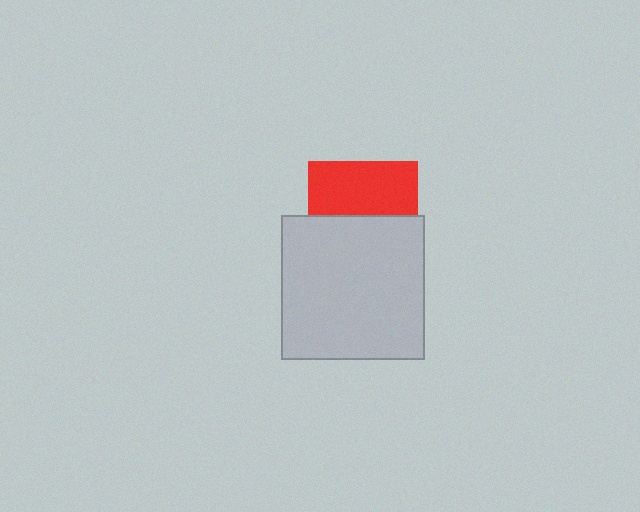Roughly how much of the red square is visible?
About half of it is visible (roughly 49%).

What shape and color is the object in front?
The object in front is a light gray square.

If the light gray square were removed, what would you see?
You would see the complete red square.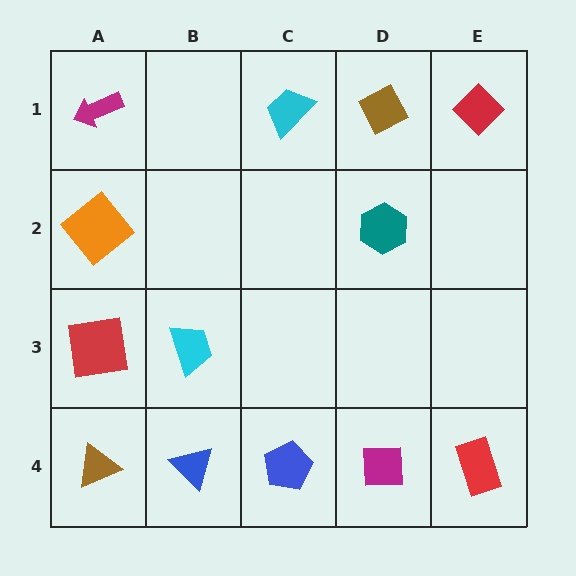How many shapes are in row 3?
2 shapes.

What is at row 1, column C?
A cyan trapezoid.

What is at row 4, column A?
A brown triangle.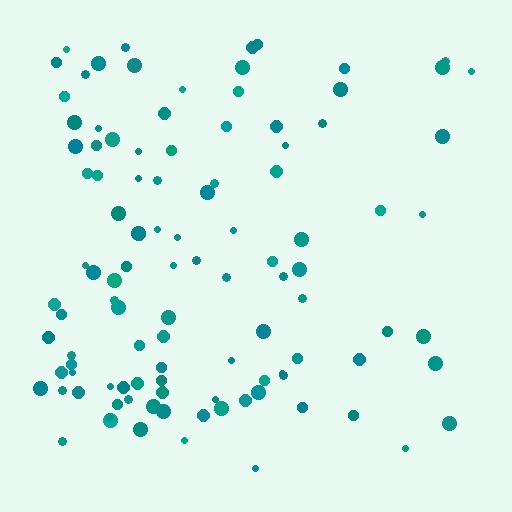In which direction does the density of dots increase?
From right to left, with the left side densest.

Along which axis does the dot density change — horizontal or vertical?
Horizontal.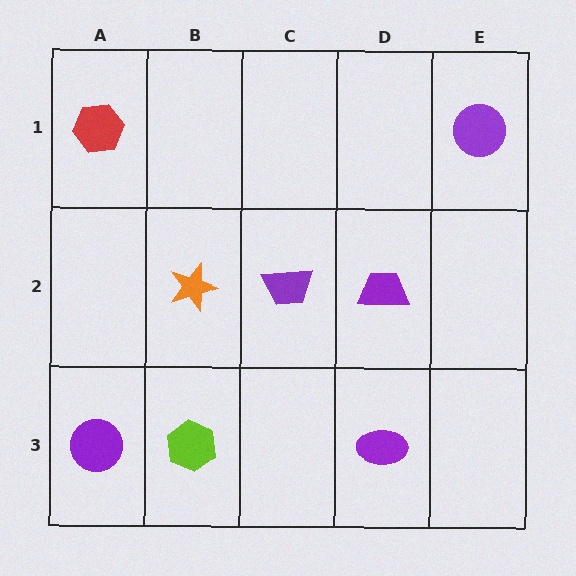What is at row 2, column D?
A purple trapezoid.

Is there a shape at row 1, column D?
No, that cell is empty.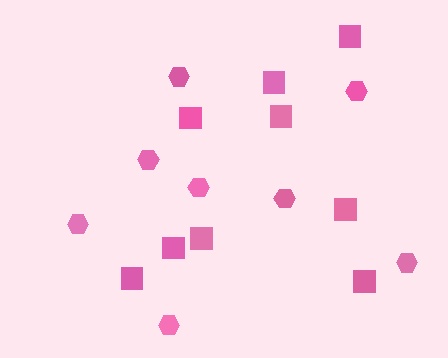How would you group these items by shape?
There are 2 groups: one group of hexagons (8) and one group of squares (9).